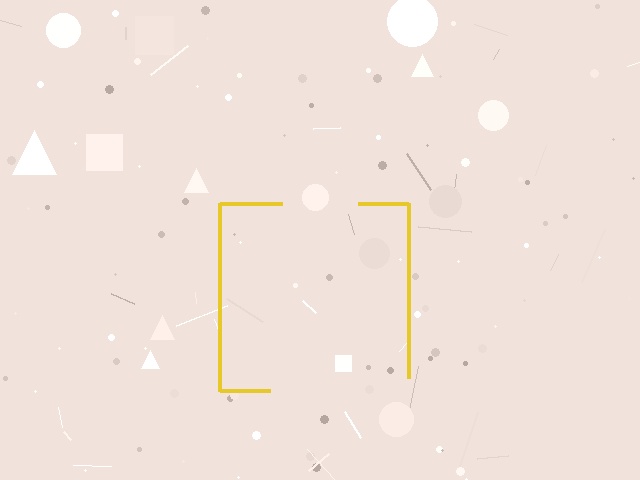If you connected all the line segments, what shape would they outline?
They would outline a square.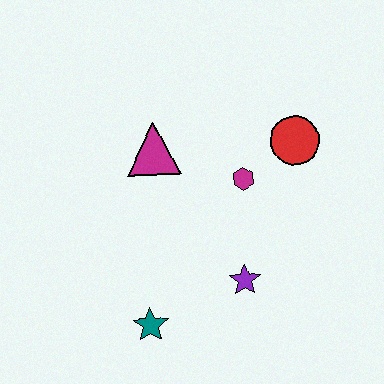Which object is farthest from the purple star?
The magenta triangle is farthest from the purple star.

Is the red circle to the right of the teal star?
Yes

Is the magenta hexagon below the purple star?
No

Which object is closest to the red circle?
The magenta hexagon is closest to the red circle.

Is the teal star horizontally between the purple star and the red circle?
No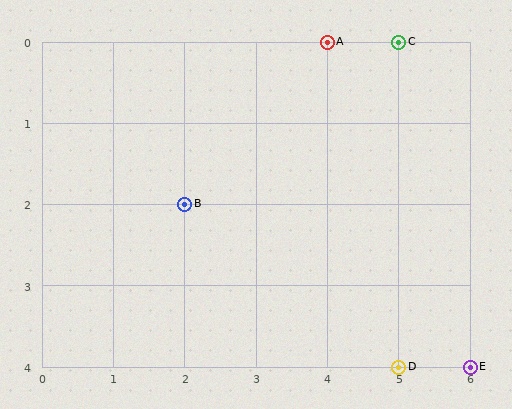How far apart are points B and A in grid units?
Points B and A are 2 columns and 2 rows apart (about 2.8 grid units diagonally).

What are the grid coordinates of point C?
Point C is at grid coordinates (5, 0).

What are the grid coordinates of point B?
Point B is at grid coordinates (2, 2).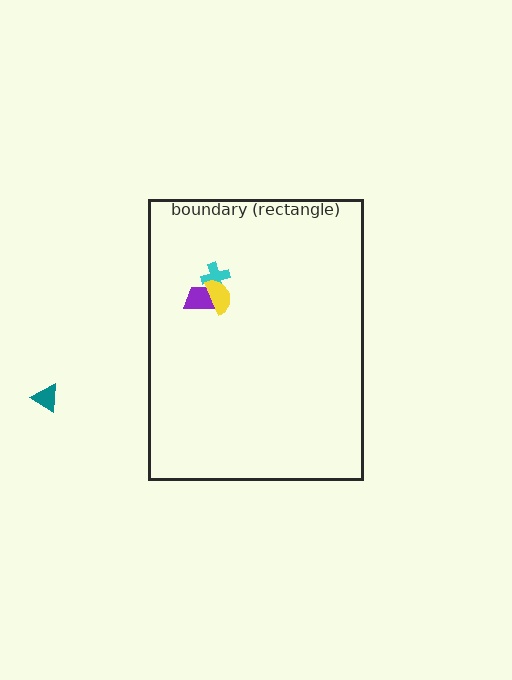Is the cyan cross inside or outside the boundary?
Inside.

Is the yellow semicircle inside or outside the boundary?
Inside.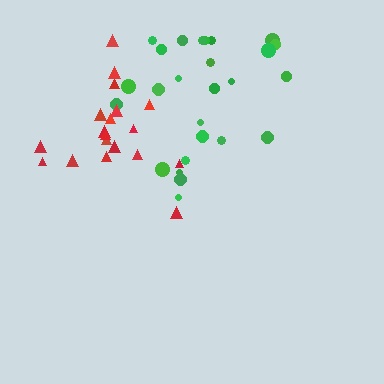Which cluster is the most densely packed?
Red.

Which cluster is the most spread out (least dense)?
Green.